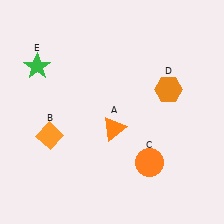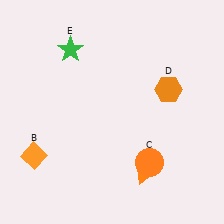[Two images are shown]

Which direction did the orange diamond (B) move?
The orange diamond (B) moved down.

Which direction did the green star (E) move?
The green star (E) moved right.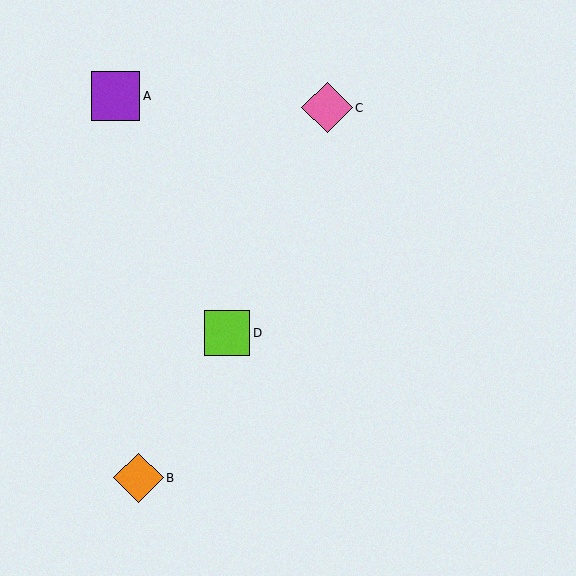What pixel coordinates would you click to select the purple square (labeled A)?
Click at (116, 96) to select the purple square A.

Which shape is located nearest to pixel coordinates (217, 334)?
The lime square (labeled D) at (227, 333) is nearest to that location.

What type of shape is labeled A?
Shape A is a purple square.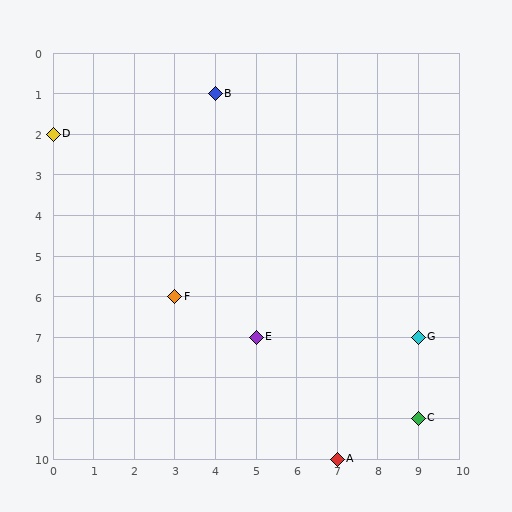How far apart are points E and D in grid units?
Points E and D are 5 columns and 5 rows apart (about 7.1 grid units diagonally).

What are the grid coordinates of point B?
Point B is at grid coordinates (4, 1).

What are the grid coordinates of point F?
Point F is at grid coordinates (3, 6).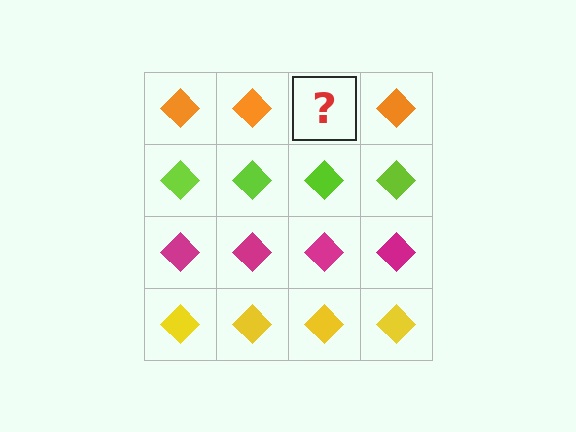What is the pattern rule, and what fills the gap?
The rule is that each row has a consistent color. The gap should be filled with an orange diamond.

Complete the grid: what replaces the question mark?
The question mark should be replaced with an orange diamond.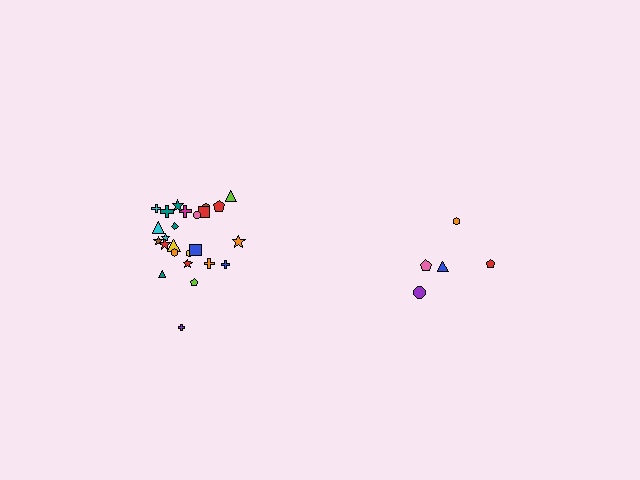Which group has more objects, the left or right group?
The left group.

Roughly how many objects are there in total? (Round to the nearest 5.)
Roughly 30 objects in total.